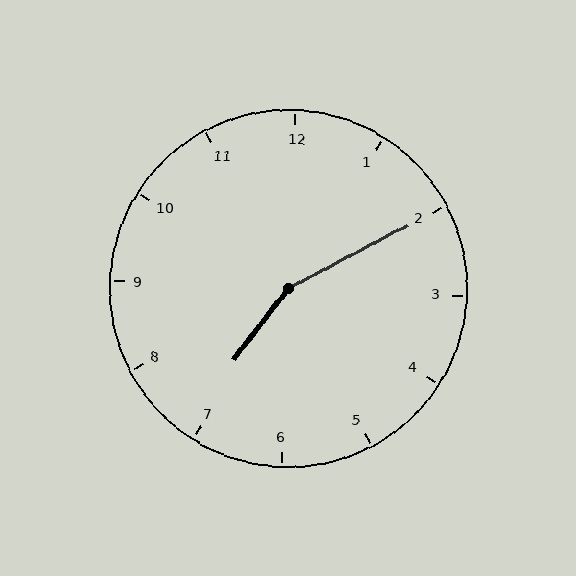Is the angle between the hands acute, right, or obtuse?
It is obtuse.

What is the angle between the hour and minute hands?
Approximately 155 degrees.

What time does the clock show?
7:10.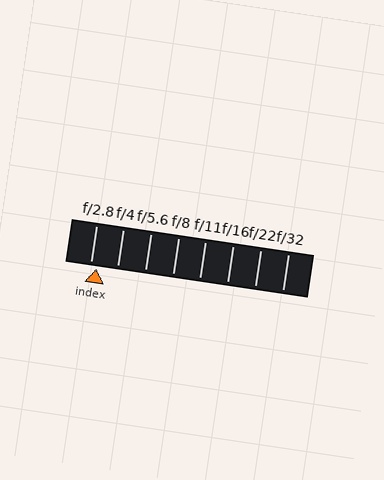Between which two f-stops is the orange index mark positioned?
The index mark is between f/2.8 and f/4.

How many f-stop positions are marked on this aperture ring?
There are 8 f-stop positions marked.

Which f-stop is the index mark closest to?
The index mark is closest to f/2.8.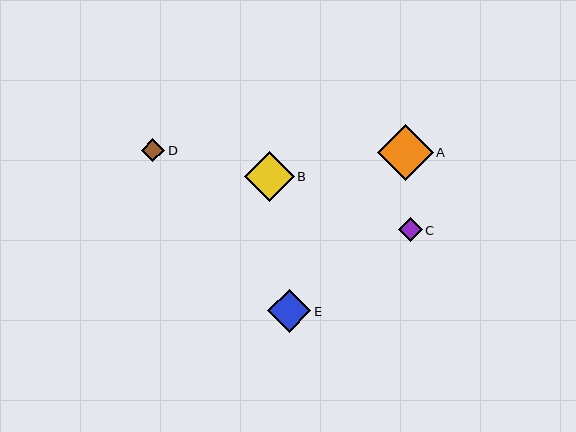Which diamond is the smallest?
Diamond D is the smallest with a size of approximately 23 pixels.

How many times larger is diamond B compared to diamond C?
Diamond B is approximately 2.1 times the size of diamond C.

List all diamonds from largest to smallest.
From largest to smallest: A, B, E, C, D.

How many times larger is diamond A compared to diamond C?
Diamond A is approximately 2.3 times the size of diamond C.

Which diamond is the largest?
Diamond A is the largest with a size of approximately 56 pixels.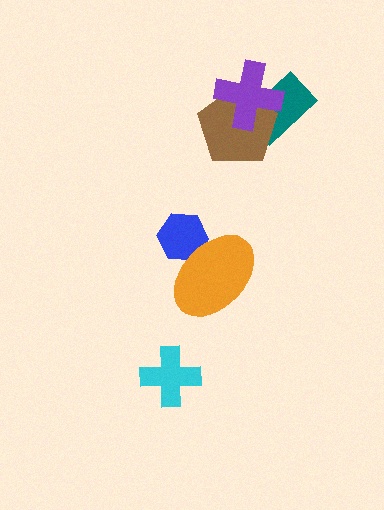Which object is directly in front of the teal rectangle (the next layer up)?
The brown pentagon is directly in front of the teal rectangle.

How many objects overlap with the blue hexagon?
1 object overlaps with the blue hexagon.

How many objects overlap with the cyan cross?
0 objects overlap with the cyan cross.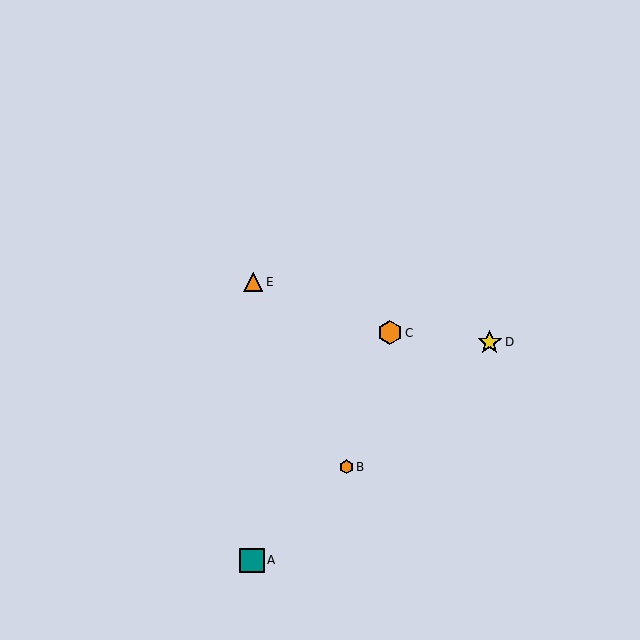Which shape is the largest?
The orange hexagon (labeled C) is the largest.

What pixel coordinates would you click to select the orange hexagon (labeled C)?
Click at (390, 333) to select the orange hexagon C.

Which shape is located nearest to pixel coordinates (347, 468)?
The orange hexagon (labeled B) at (346, 467) is nearest to that location.